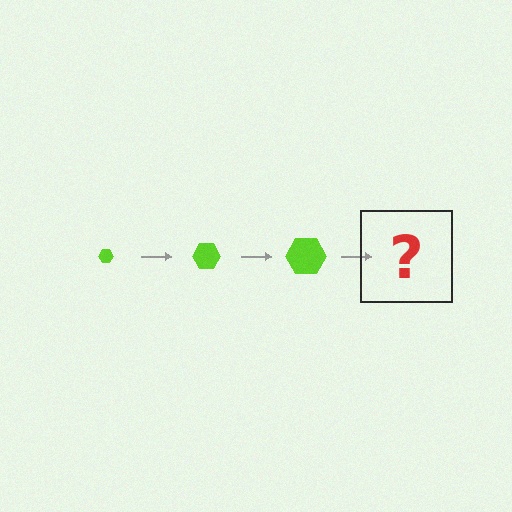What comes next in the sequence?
The next element should be a lime hexagon, larger than the previous one.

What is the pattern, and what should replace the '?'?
The pattern is that the hexagon gets progressively larger each step. The '?' should be a lime hexagon, larger than the previous one.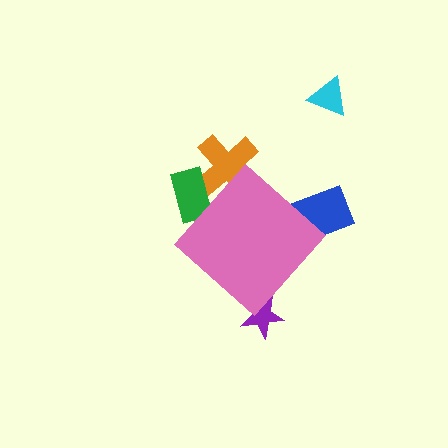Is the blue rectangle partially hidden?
Yes, the blue rectangle is partially hidden behind the pink diamond.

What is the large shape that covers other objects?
A pink diamond.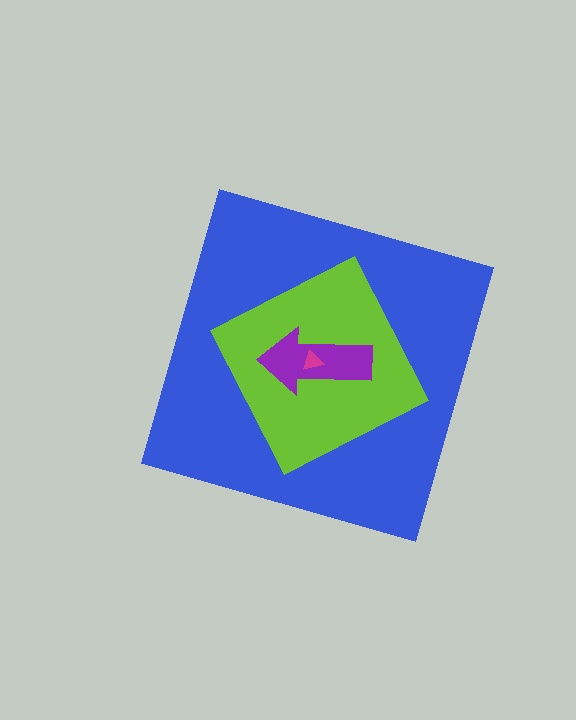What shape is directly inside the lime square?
The purple arrow.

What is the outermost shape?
The blue diamond.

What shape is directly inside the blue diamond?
The lime square.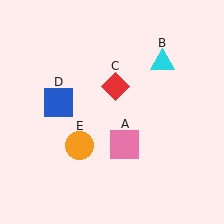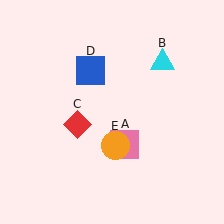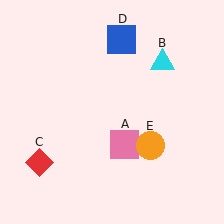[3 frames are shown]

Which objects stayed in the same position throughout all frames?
Pink square (object A) and cyan triangle (object B) remained stationary.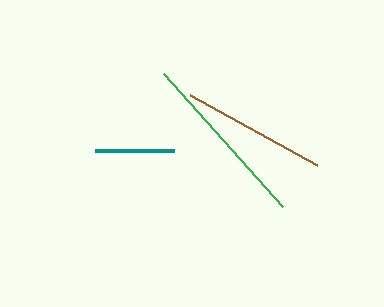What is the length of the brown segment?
The brown segment is approximately 145 pixels long.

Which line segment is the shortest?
The teal line is the shortest at approximately 78 pixels.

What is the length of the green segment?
The green segment is approximately 178 pixels long.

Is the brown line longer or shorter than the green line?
The green line is longer than the brown line.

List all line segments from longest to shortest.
From longest to shortest: green, brown, teal.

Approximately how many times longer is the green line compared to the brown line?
The green line is approximately 1.2 times the length of the brown line.